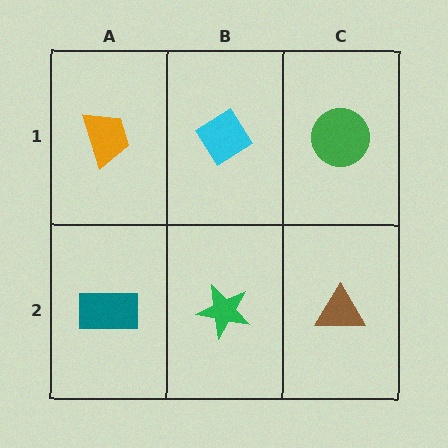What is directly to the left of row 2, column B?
A teal rectangle.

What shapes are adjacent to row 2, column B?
A cyan diamond (row 1, column B), a teal rectangle (row 2, column A), a brown triangle (row 2, column C).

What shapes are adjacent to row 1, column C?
A brown triangle (row 2, column C), a cyan diamond (row 1, column B).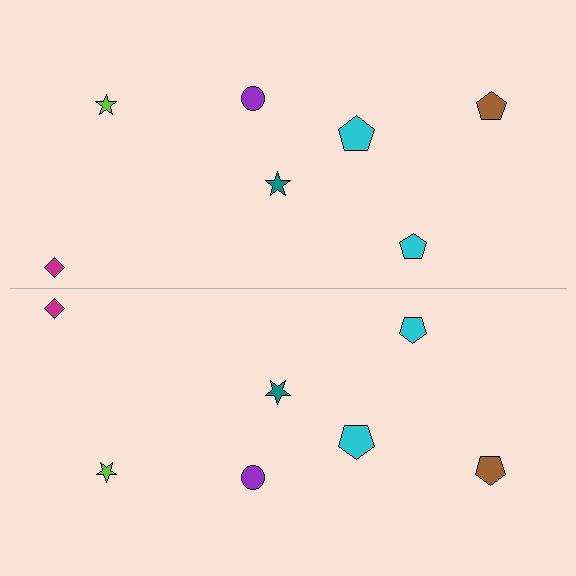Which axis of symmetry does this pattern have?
The pattern has a horizontal axis of symmetry running through the center of the image.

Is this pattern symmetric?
Yes, this pattern has bilateral (reflection) symmetry.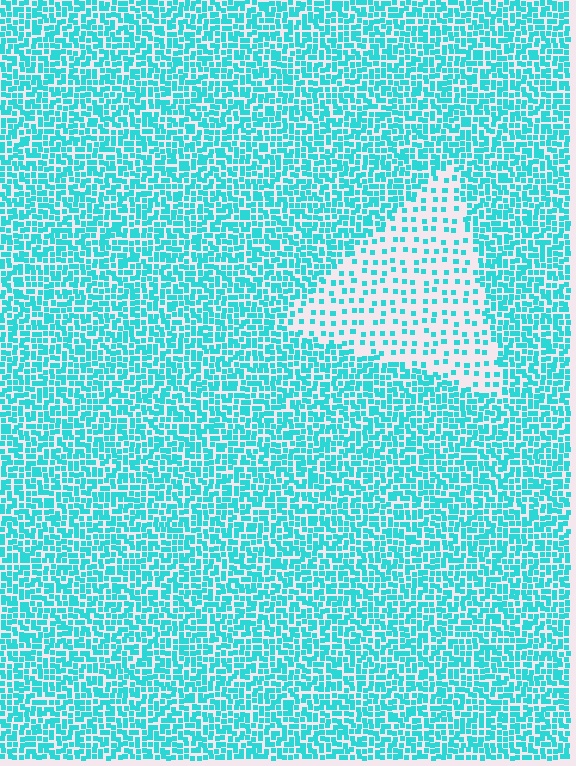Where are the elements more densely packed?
The elements are more densely packed outside the triangle boundary.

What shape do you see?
I see a triangle.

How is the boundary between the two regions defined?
The boundary is defined by a change in element density (approximately 2.8x ratio). All elements are the same color, size, and shape.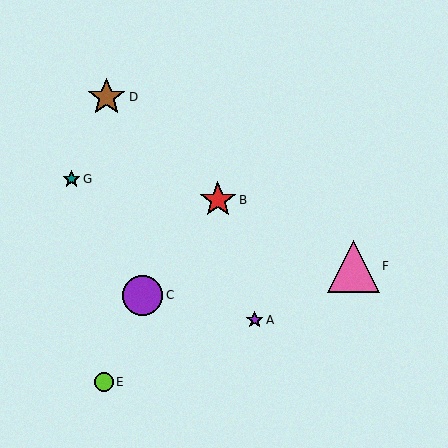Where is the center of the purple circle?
The center of the purple circle is at (143, 295).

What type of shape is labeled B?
Shape B is a red star.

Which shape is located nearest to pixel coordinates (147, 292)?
The purple circle (labeled C) at (143, 295) is nearest to that location.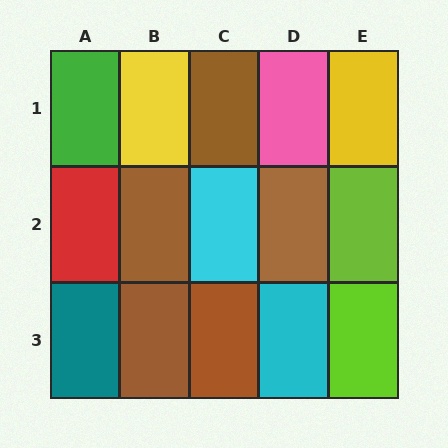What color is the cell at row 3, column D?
Cyan.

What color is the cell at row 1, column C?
Brown.